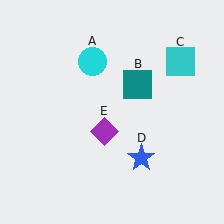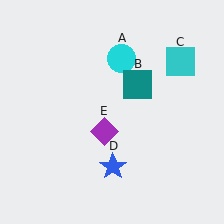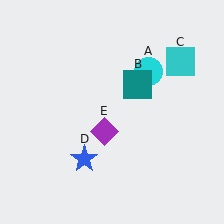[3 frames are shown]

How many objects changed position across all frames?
2 objects changed position: cyan circle (object A), blue star (object D).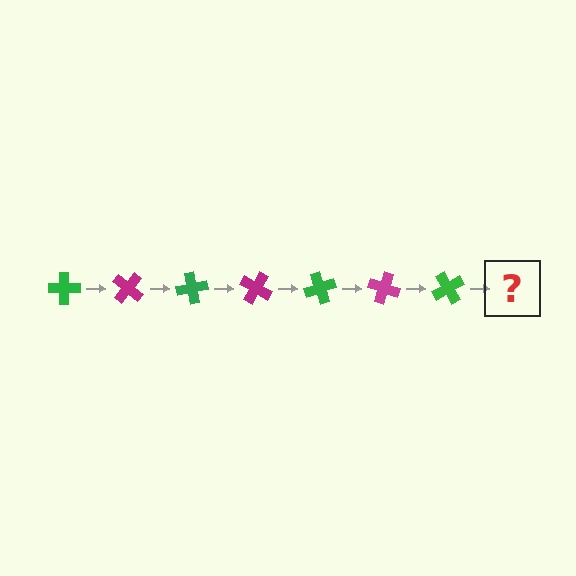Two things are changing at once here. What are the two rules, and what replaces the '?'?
The two rules are that it rotates 40 degrees each step and the color cycles through green and magenta. The '?' should be a magenta cross, rotated 280 degrees from the start.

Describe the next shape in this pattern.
It should be a magenta cross, rotated 280 degrees from the start.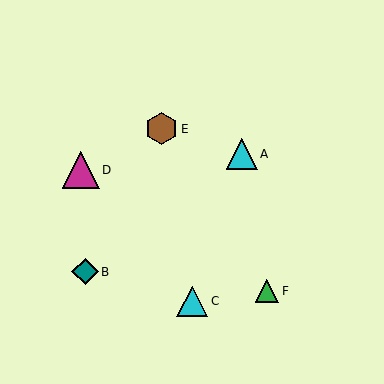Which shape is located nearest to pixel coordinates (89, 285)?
The teal diamond (labeled B) at (85, 272) is nearest to that location.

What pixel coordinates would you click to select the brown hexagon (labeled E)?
Click at (162, 129) to select the brown hexagon E.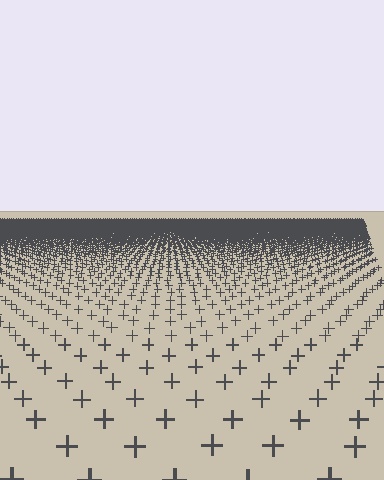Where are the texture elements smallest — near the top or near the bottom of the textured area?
Near the top.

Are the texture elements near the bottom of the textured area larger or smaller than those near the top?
Larger. Near the bottom, elements are closer to the viewer and appear at a bigger on-screen size.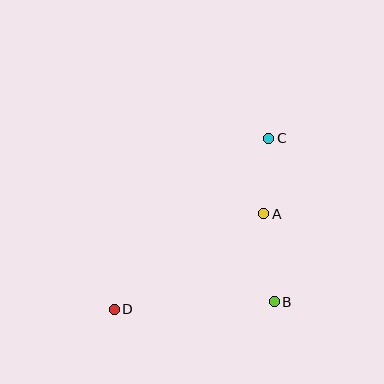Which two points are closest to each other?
Points A and C are closest to each other.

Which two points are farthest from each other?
Points C and D are farthest from each other.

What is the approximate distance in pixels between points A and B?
The distance between A and B is approximately 88 pixels.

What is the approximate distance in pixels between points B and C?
The distance between B and C is approximately 164 pixels.